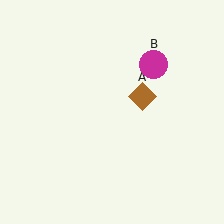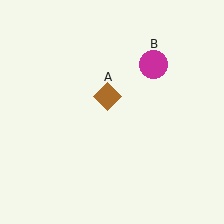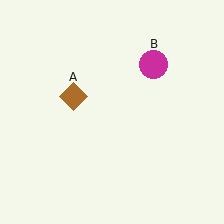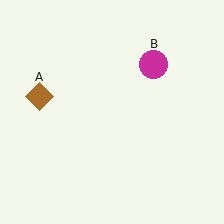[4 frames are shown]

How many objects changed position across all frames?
1 object changed position: brown diamond (object A).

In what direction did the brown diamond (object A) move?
The brown diamond (object A) moved left.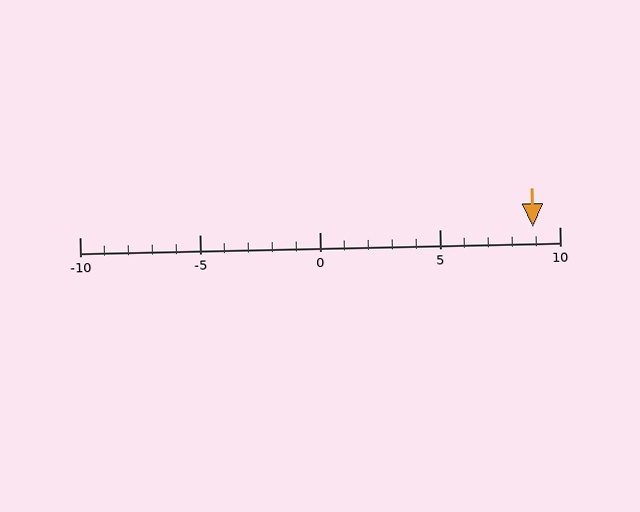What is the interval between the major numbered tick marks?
The major tick marks are spaced 5 units apart.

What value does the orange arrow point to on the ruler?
The orange arrow points to approximately 9.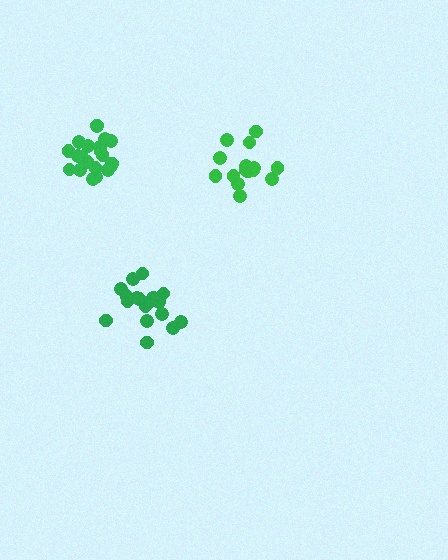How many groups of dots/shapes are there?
There are 3 groups.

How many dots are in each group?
Group 1: 21 dots, Group 2: 19 dots, Group 3: 16 dots (56 total).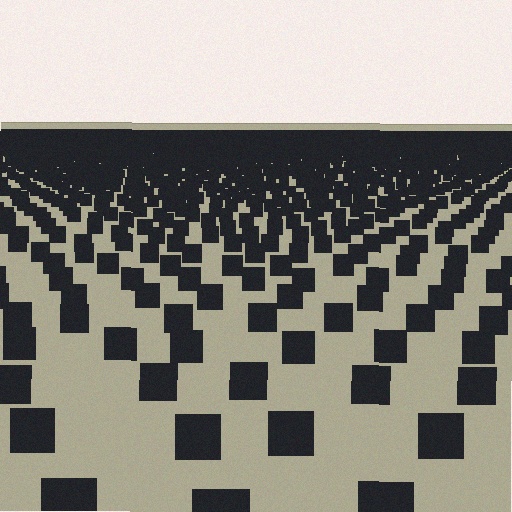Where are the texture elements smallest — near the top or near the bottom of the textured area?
Near the top.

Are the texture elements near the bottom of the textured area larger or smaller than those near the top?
Larger. Near the bottom, elements are closer to the viewer and appear at a bigger on-screen size.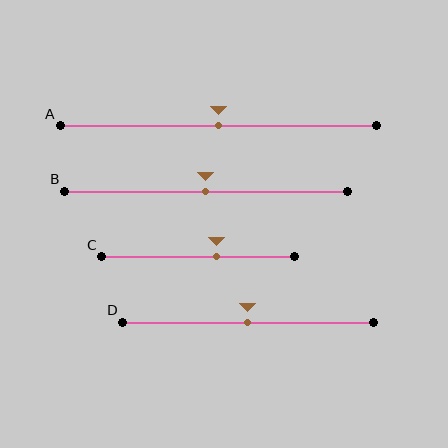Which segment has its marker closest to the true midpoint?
Segment A has its marker closest to the true midpoint.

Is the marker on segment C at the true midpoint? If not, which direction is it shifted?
No, the marker on segment C is shifted to the right by about 10% of the segment length.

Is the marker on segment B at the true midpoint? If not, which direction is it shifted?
Yes, the marker on segment B is at the true midpoint.